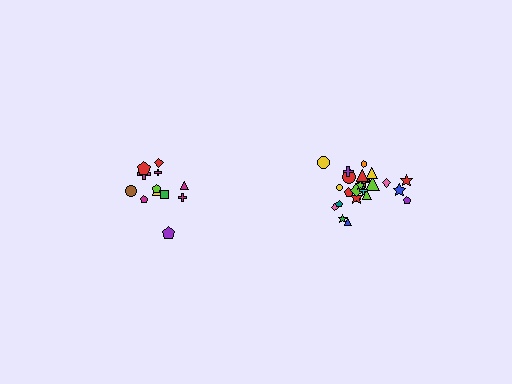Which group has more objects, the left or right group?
The right group.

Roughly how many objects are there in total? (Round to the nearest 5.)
Roughly 35 objects in total.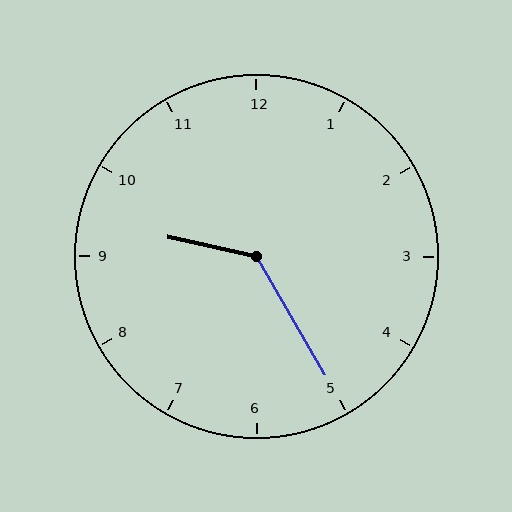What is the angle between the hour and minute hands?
Approximately 132 degrees.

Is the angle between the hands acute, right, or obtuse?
It is obtuse.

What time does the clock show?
9:25.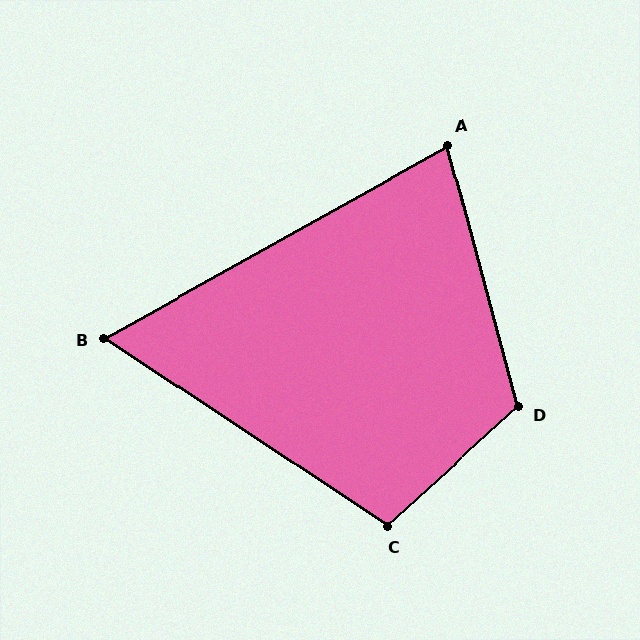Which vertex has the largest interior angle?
D, at approximately 117 degrees.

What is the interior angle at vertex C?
Approximately 104 degrees (obtuse).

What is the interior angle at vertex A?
Approximately 76 degrees (acute).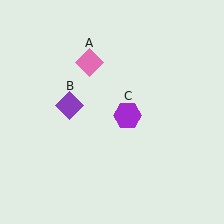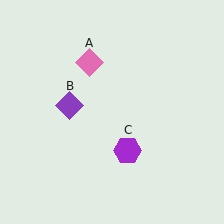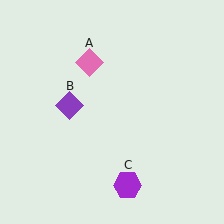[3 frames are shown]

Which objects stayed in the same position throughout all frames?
Pink diamond (object A) and purple diamond (object B) remained stationary.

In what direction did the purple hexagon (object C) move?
The purple hexagon (object C) moved down.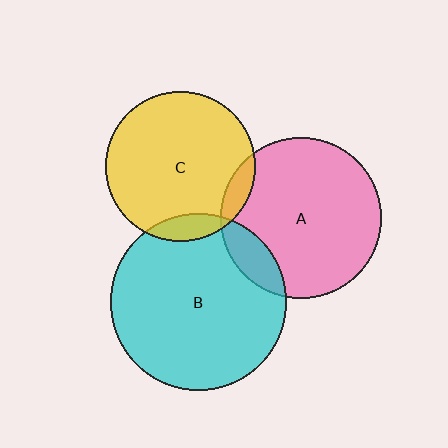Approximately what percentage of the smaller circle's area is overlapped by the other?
Approximately 10%.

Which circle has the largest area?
Circle B (cyan).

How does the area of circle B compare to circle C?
Approximately 1.4 times.